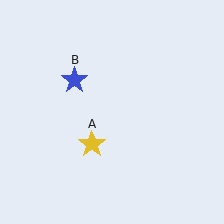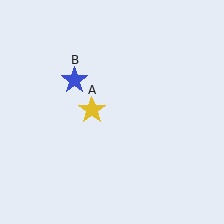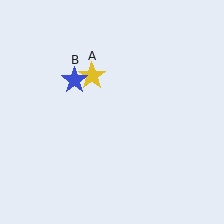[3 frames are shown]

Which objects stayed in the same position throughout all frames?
Blue star (object B) remained stationary.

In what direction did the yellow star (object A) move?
The yellow star (object A) moved up.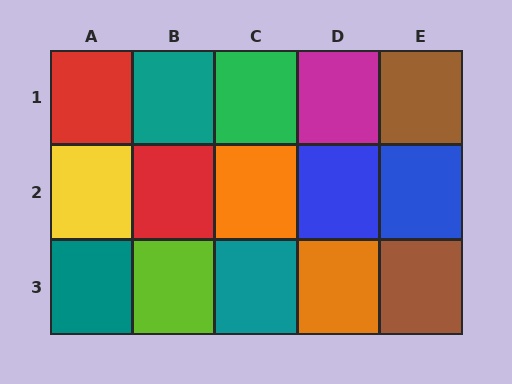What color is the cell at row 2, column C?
Orange.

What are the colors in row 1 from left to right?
Red, teal, green, magenta, brown.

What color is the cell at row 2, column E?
Blue.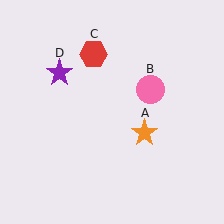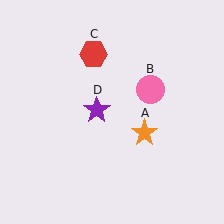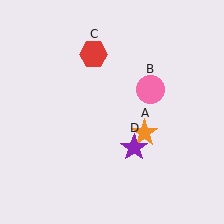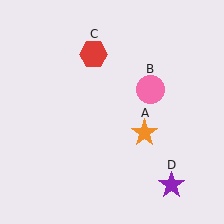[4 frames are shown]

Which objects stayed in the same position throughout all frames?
Orange star (object A) and pink circle (object B) and red hexagon (object C) remained stationary.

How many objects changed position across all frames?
1 object changed position: purple star (object D).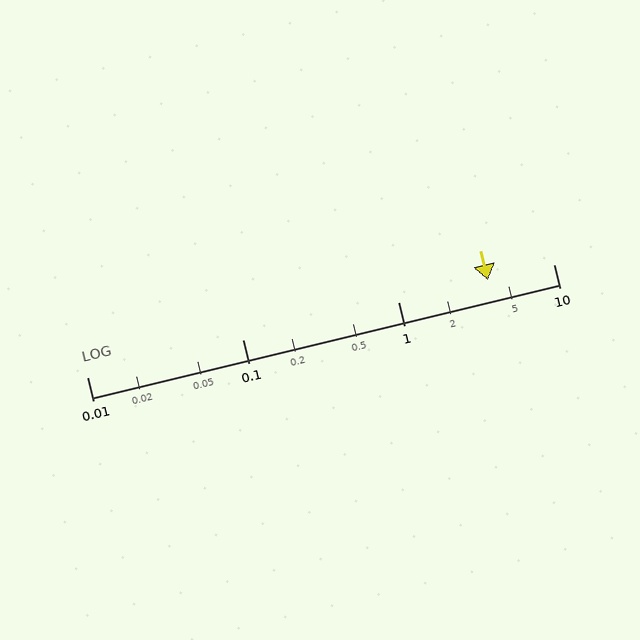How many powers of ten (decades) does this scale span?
The scale spans 3 decades, from 0.01 to 10.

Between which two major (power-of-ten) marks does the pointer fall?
The pointer is between 1 and 10.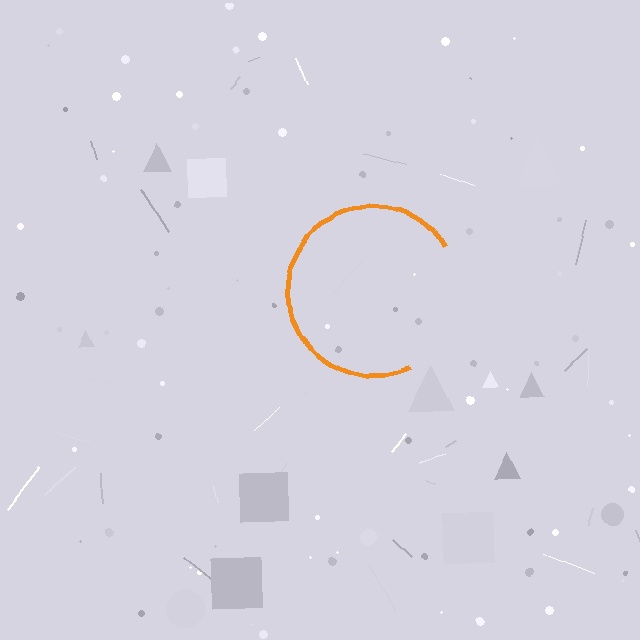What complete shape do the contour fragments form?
The contour fragments form a circle.